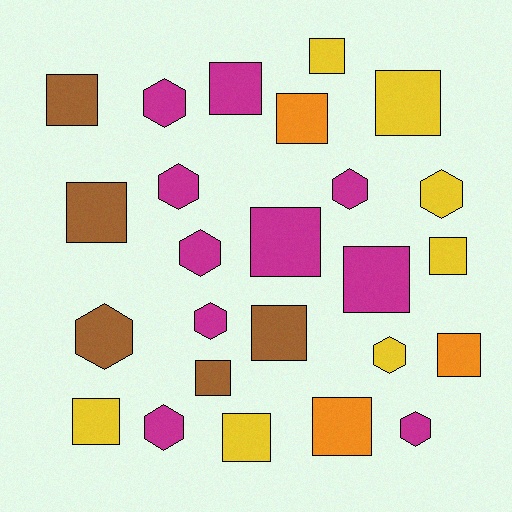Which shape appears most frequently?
Square, with 15 objects.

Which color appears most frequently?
Magenta, with 10 objects.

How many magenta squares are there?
There are 3 magenta squares.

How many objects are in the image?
There are 25 objects.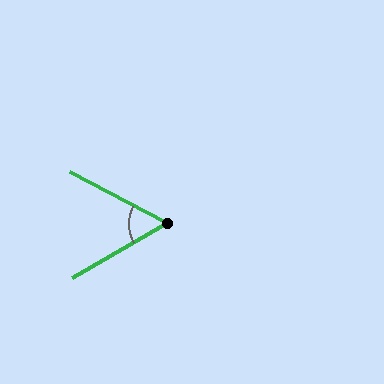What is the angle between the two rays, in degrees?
Approximately 58 degrees.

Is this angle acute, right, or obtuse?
It is acute.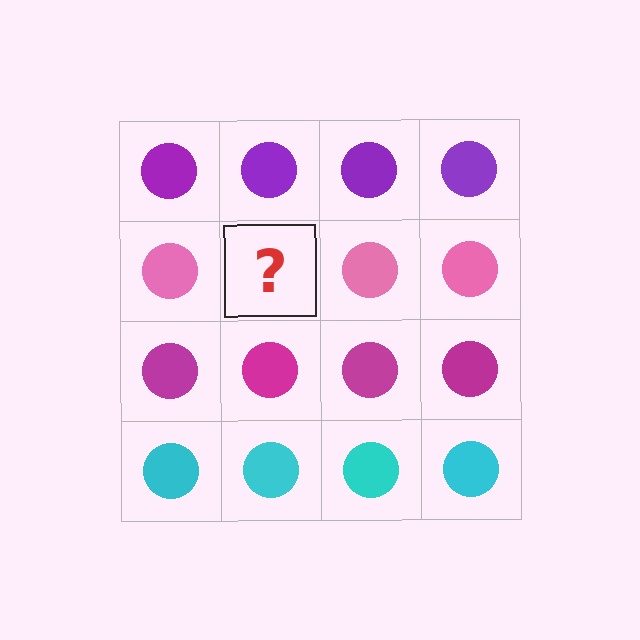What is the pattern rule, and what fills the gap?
The rule is that each row has a consistent color. The gap should be filled with a pink circle.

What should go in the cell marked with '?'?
The missing cell should contain a pink circle.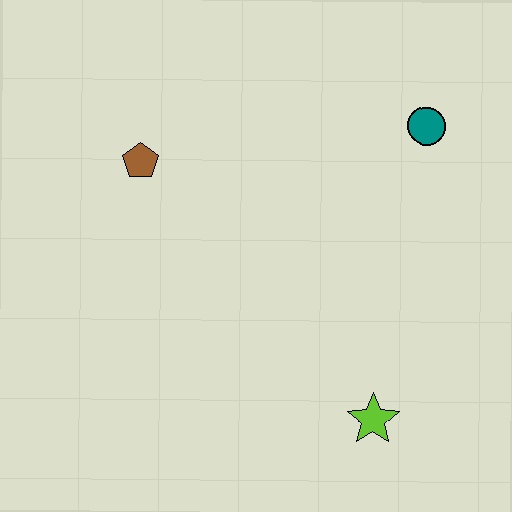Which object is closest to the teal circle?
The brown pentagon is closest to the teal circle.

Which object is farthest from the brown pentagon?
The lime star is farthest from the brown pentagon.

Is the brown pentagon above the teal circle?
No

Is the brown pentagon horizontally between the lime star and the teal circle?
No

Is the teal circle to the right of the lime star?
Yes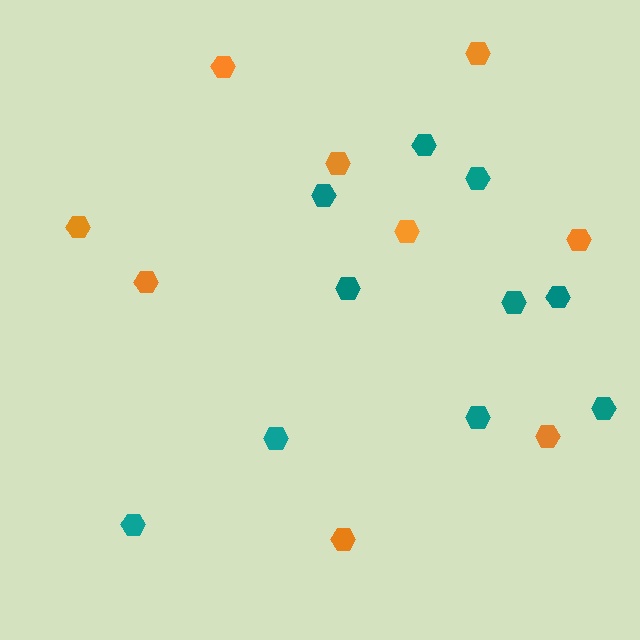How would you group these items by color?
There are 2 groups: one group of teal hexagons (10) and one group of orange hexagons (9).